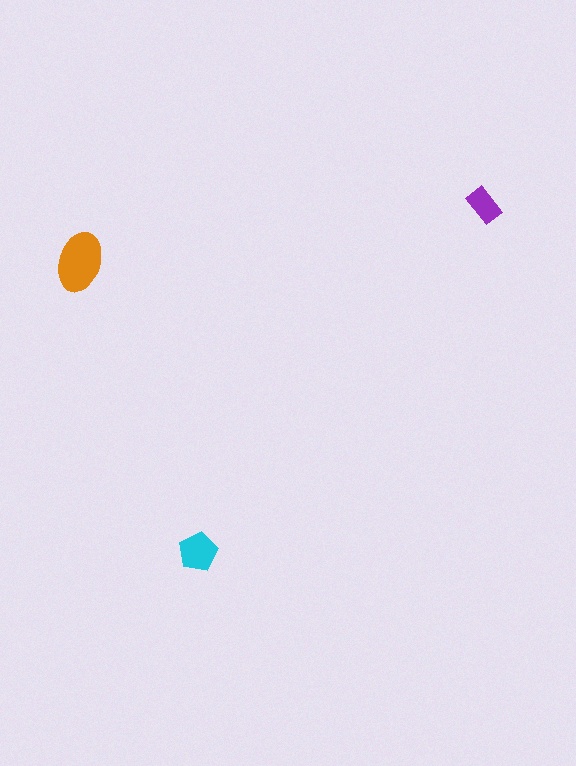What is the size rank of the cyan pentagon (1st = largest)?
2nd.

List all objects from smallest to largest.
The purple rectangle, the cyan pentagon, the orange ellipse.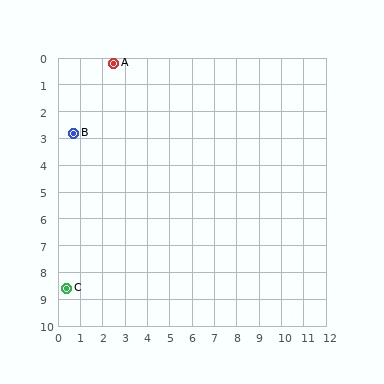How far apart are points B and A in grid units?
Points B and A are about 3.2 grid units apart.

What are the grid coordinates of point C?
Point C is at approximately (0.4, 8.6).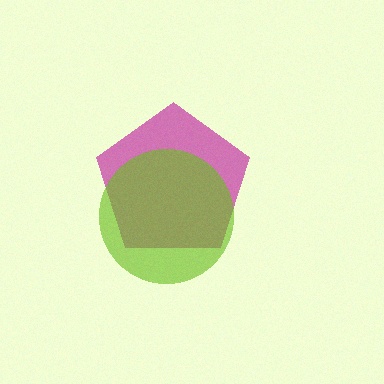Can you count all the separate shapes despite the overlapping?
Yes, there are 2 separate shapes.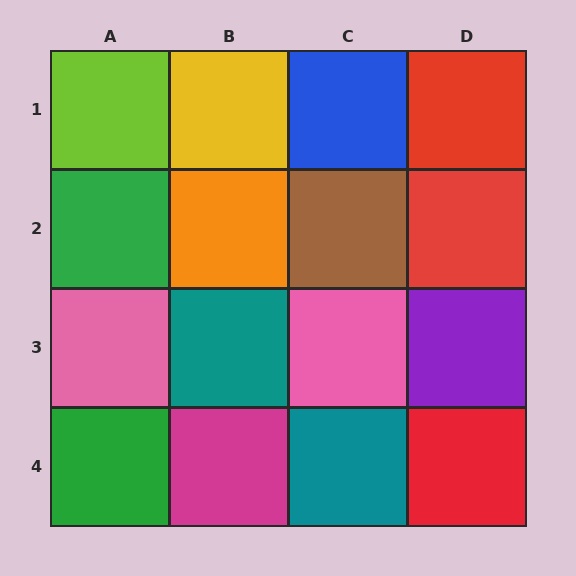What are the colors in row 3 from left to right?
Pink, teal, pink, purple.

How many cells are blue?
1 cell is blue.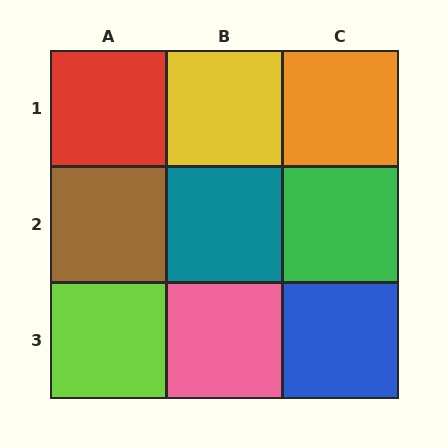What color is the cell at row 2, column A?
Brown.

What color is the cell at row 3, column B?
Pink.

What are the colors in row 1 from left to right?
Red, yellow, orange.